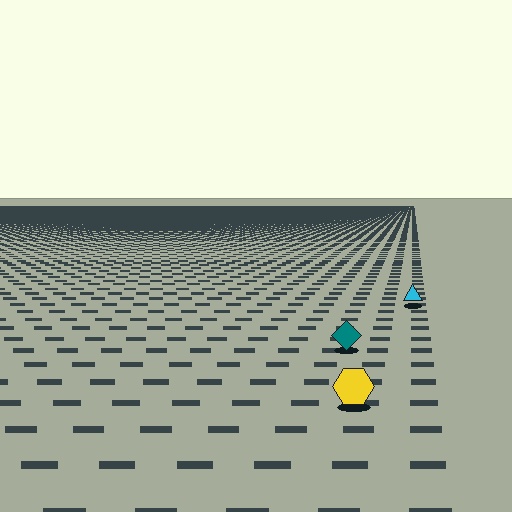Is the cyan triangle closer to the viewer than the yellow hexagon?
No. The yellow hexagon is closer — you can tell from the texture gradient: the ground texture is coarser near it.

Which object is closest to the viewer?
The yellow hexagon is closest. The texture marks near it are larger and more spread out.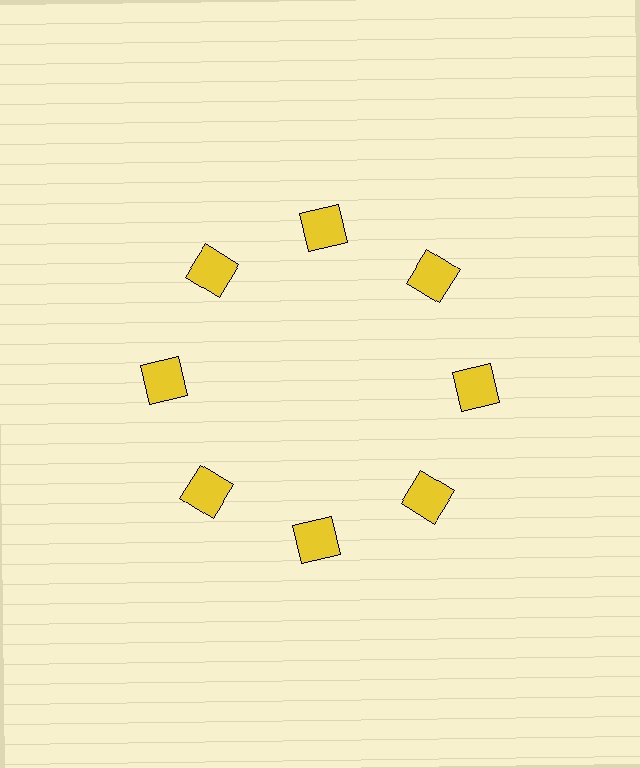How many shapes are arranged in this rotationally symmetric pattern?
There are 8 shapes, arranged in 8 groups of 1.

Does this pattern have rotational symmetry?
Yes, this pattern has 8-fold rotational symmetry. It looks the same after rotating 45 degrees around the center.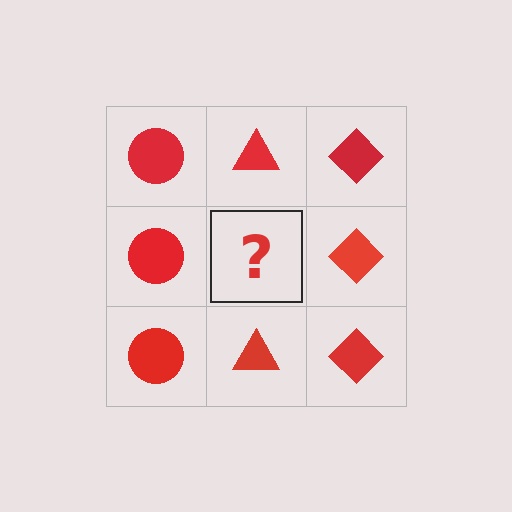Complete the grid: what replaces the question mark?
The question mark should be replaced with a red triangle.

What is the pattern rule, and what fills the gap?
The rule is that each column has a consistent shape. The gap should be filled with a red triangle.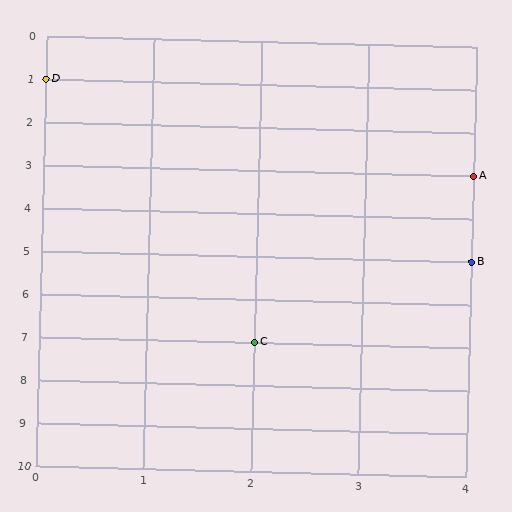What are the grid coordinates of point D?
Point D is at grid coordinates (0, 1).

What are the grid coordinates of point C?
Point C is at grid coordinates (2, 7).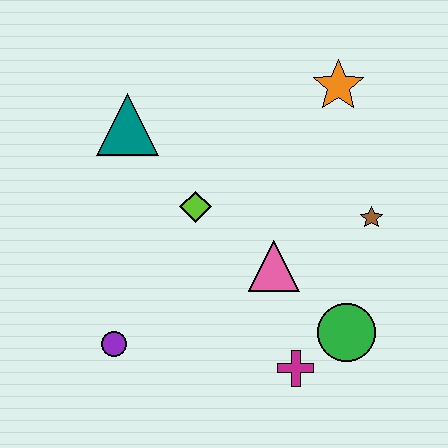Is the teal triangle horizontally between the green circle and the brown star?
No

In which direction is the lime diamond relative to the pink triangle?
The lime diamond is to the left of the pink triangle.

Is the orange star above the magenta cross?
Yes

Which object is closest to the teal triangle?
The lime diamond is closest to the teal triangle.